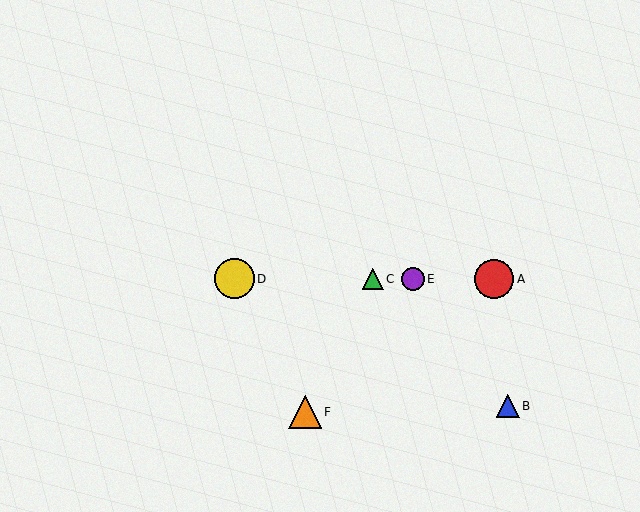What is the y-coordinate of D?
Object D is at y≈279.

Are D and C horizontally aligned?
Yes, both are at y≈279.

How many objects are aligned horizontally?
4 objects (A, C, D, E) are aligned horizontally.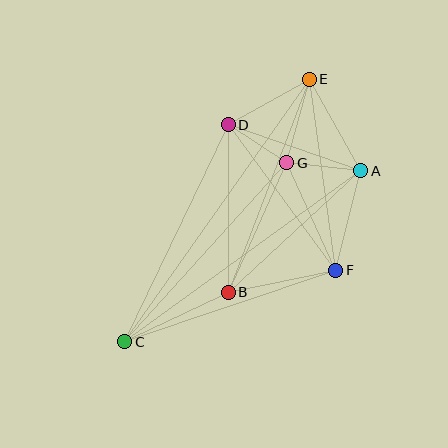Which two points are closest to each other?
Points D and G are closest to each other.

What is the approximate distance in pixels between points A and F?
The distance between A and F is approximately 103 pixels.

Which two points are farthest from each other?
Points C and E are farthest from each other.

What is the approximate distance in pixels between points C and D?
The distance between C and D is approximately 240 pixels.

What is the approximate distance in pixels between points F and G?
The distance between F and G is approximately 119 pixels.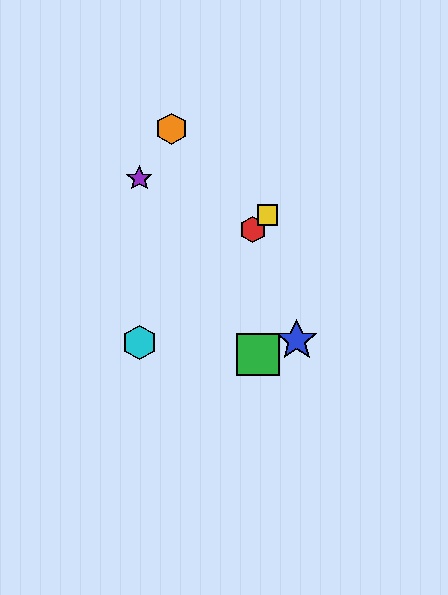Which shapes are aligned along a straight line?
The red hexagon, the yellow square, the cyan hexagon are aligned along a straight line.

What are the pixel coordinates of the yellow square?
The yellow square is at (268, 215).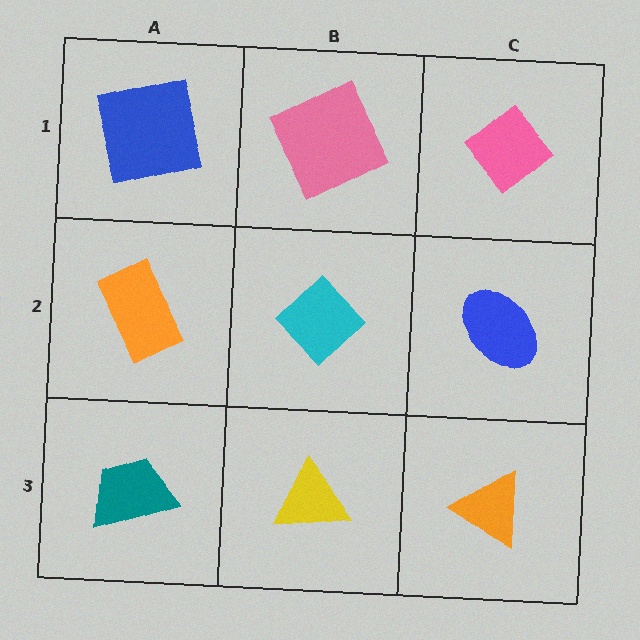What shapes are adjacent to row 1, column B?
A cyan diamond (row 2, column B), a blue square (row 1, column A), a pink diamond (row 1, column C).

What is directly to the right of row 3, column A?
A yellow triangle.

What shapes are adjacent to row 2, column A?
A blue square (row 1, column A), a teal trapezoid (row 3, column A), a cyan diamond (row 2, column B).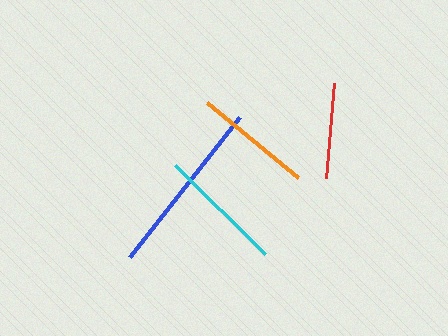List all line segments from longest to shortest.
From longest to shortest: blue, cyan, orange, red.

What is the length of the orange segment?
The orange segment is approximately 118 pixels long.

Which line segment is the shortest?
The red line is the shortest at approximately 96 pixels.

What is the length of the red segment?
The red segment is approximately 96 pixels long.